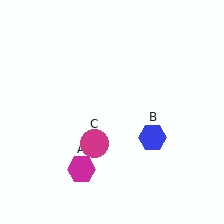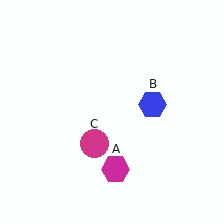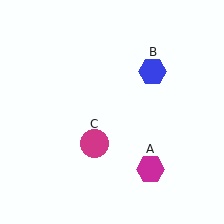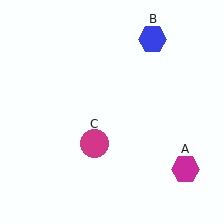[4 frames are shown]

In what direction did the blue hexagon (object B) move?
The blue hexagon (object B) moved up.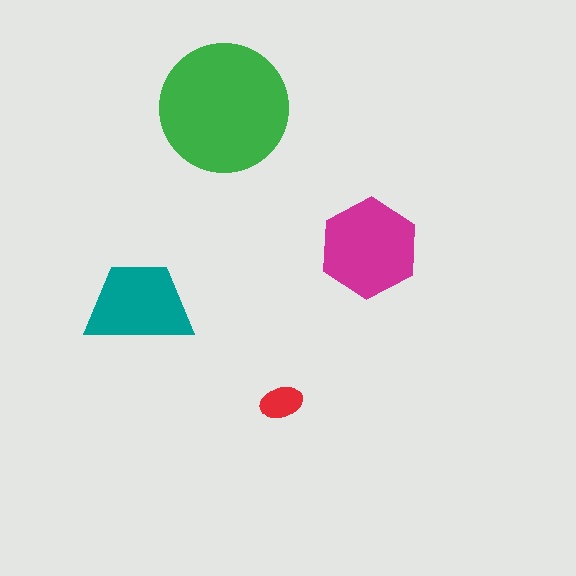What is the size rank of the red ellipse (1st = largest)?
4th.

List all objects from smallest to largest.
The red ellipse, the teal trapezoid, the magenta hexagon, the green circle.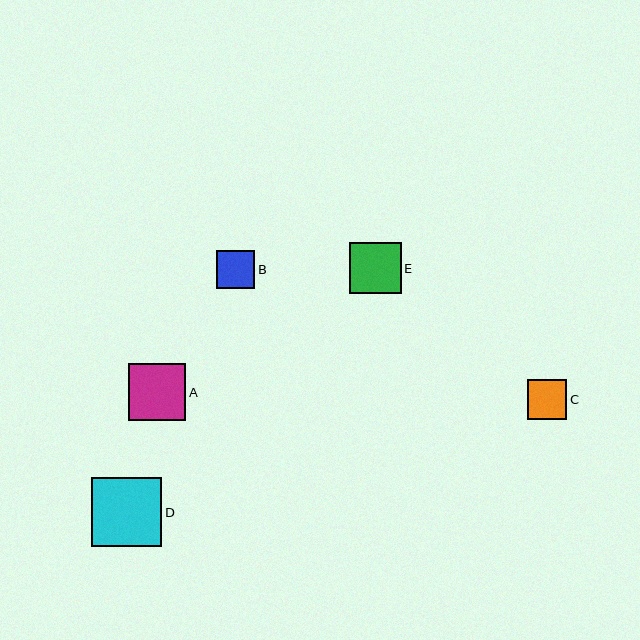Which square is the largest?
Square D is the largest with a size of approximately 70 pixels.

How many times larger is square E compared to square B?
Square E is approximately 1.4 times the size of square B.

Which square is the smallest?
Square B is the smallest with a size of approximately 38 pixels.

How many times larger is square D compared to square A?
Square D is approximately 1.2 times the size of square A.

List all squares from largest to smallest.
From largest to smallest: D, A, E, C, B.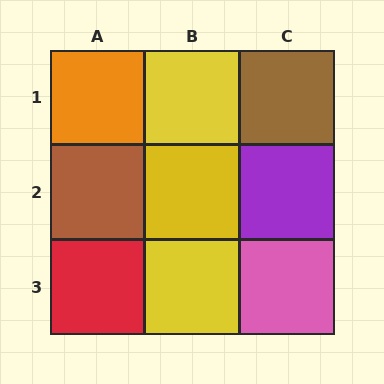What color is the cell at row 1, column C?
Brown.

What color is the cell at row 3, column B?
Yellow.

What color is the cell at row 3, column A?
Red.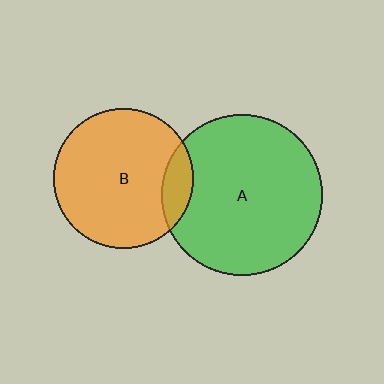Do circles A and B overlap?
Yes.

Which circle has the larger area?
Circle A (green).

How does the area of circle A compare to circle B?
Approximately 1.3 times.